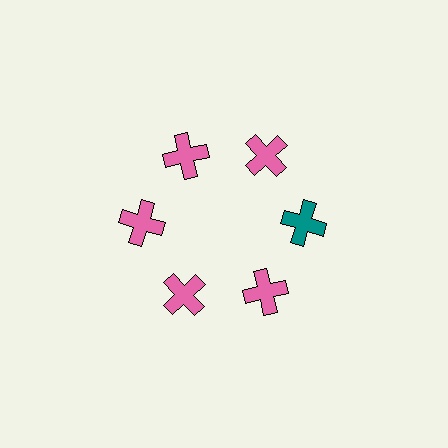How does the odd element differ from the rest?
It has a different color: teal instead of pink.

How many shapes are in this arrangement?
There are 6 shapes arranged in a ring pattern.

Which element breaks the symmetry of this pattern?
The teal cross at roughly the 3 o'clock position breaks the symmetry. All other shapes are pink crosses.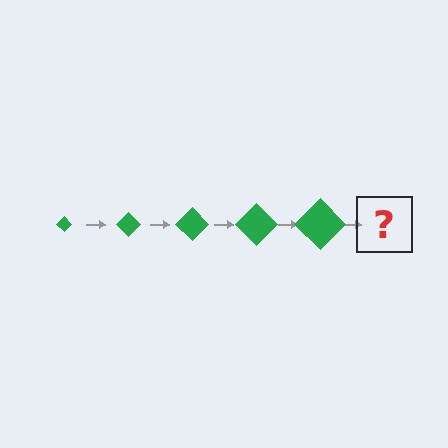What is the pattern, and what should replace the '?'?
The pattern is that the diamond gets progressively larger each step. The '?' should be a green diamond, larger than the previous one.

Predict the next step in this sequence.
The next step is a green diamond, larger than the previous one.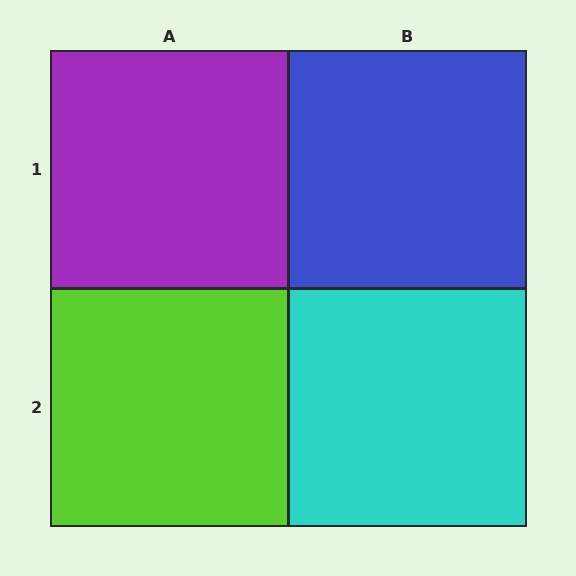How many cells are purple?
1 cell is purple.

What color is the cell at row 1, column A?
Purple.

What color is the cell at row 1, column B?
Blue.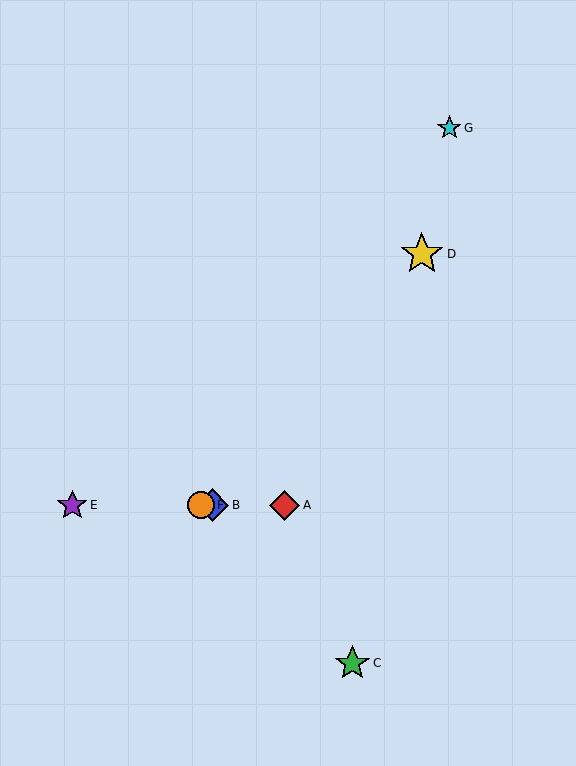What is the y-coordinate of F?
Object F is at y≈505.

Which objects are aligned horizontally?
Objects A, B, E, F are aligned horizontally.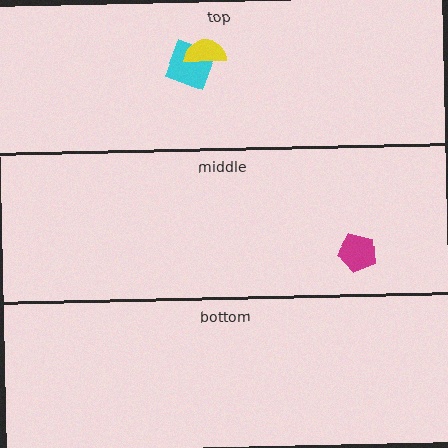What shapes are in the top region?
The cyan square, the yellow semicircle.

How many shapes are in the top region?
2.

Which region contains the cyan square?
The top region.